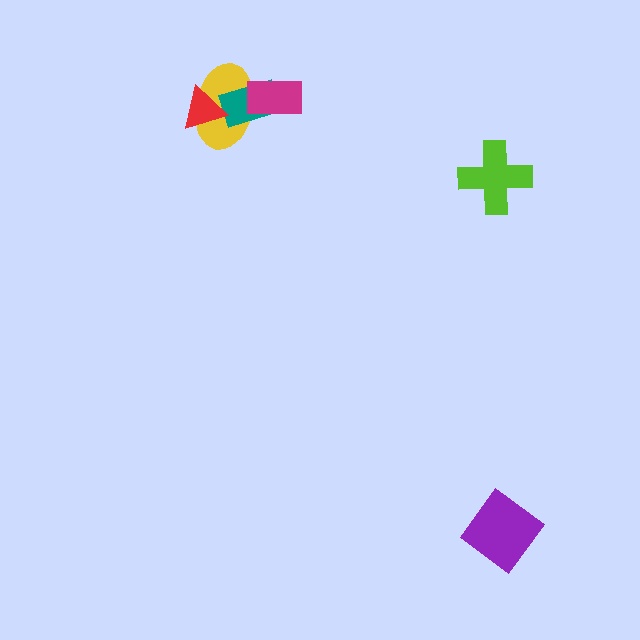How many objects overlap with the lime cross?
0 objects overlap with the lime cross.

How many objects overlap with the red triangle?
2 objects overlap with the red triangle.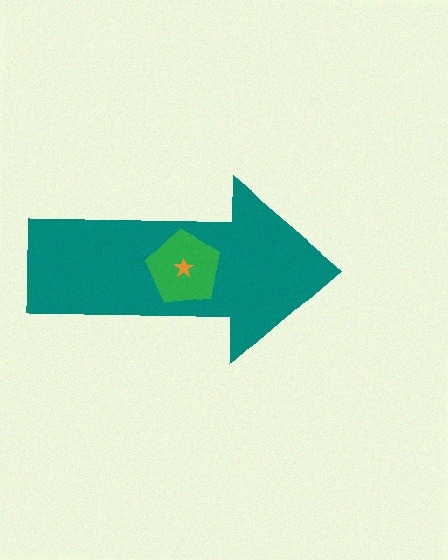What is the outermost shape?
The teal arrow.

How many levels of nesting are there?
3.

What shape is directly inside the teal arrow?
The green pentagon.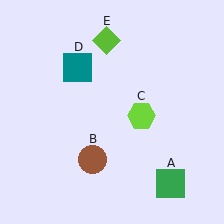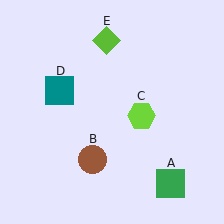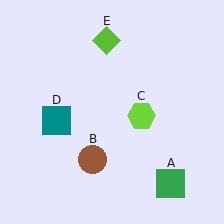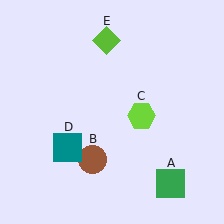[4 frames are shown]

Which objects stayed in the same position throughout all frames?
Green square (object A) and brown circle (object B) and lime hexagon (object C) and lime diamond (object E) remained stationary.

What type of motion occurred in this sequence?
The teal square (object D) rotated counterclockwise around the center of the scene.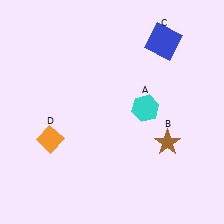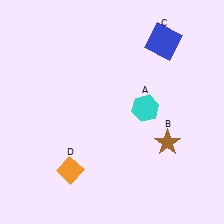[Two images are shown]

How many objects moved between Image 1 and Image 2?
1 object moved between the two images.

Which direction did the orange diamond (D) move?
The orange diamond (D) moved down.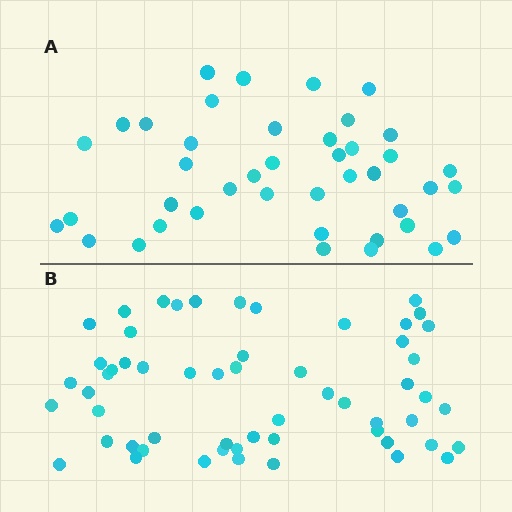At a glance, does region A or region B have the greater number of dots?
Region B (the bottom region) has more dots.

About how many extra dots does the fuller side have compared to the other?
Region B has approximately 15 more dots than region A.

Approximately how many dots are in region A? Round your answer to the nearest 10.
About 40 dots. (The exact count is 42, which rounds to 40.)